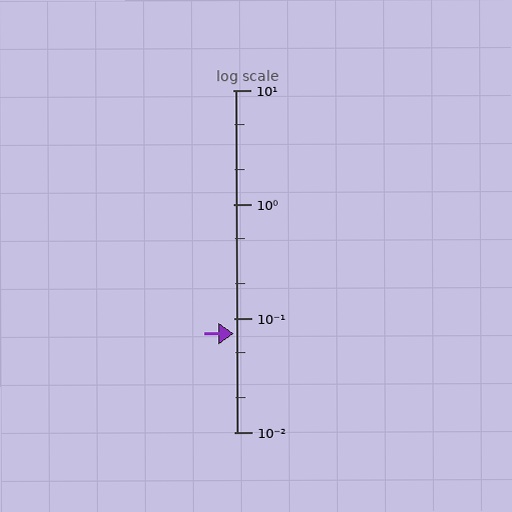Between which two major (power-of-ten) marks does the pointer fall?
The pointer is between 0.01 and 0.1.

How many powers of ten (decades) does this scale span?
The scale spans 3 decades, from 0.01 to 10.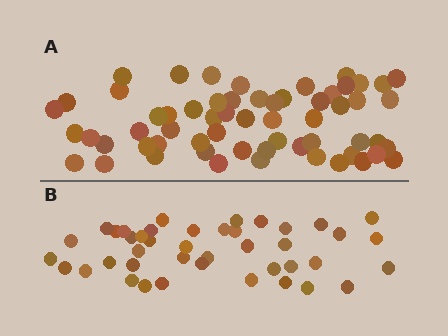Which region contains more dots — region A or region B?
Region A (the top region) has more dots.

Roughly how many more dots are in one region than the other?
Region A has approximately 20 more dots than region B.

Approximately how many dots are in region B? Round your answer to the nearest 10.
About 40 dots. (The exact count is 42, which rounds to 40.)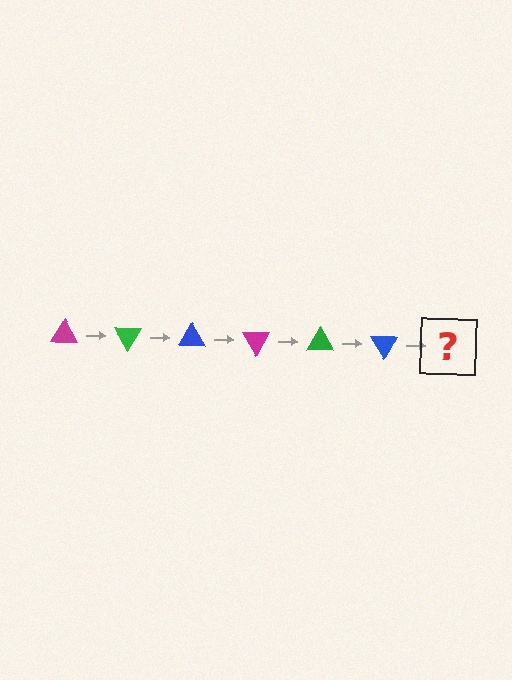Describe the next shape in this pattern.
It should be a magenta triangle, rotated 360 degrees from the start.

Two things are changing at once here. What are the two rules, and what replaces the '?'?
The two rules are that it rotates 60 degrees each step and the color cycles through magenta, green, and blue. The '?' should be a magenta triangle, rotated 360 degrees from the start.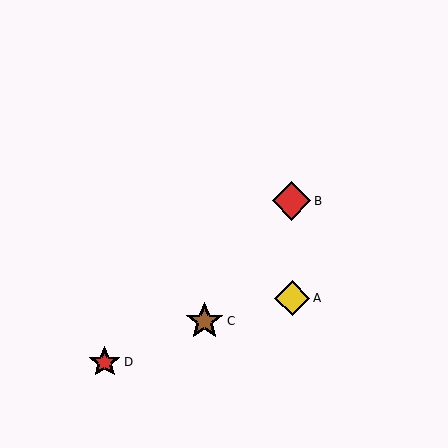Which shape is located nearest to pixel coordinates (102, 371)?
The red star (labeled D) at (105, 362) is nearest to that location.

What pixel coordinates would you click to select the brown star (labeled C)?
Click at (205, 321) to select the brown star C.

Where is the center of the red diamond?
The center of the red diamond is at (292, 201).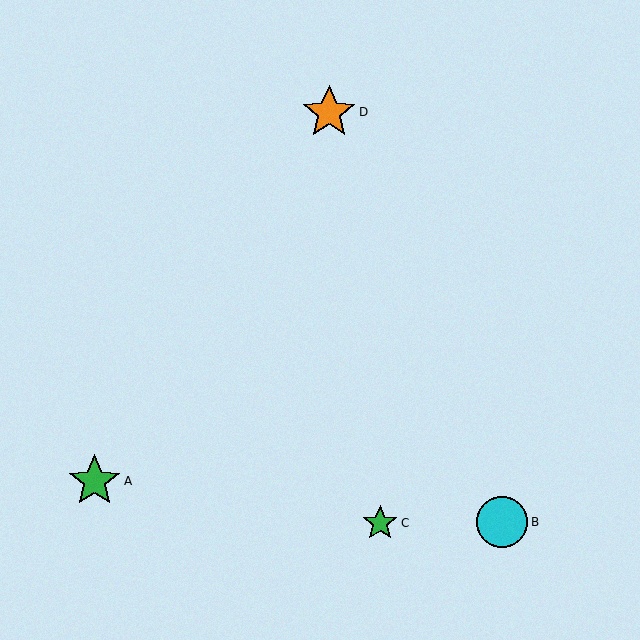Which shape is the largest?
The orange star (labeled D) is the largest.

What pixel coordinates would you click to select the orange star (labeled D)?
Click at (329, 112) to select the orange star D.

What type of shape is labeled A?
Shape A is a green star.